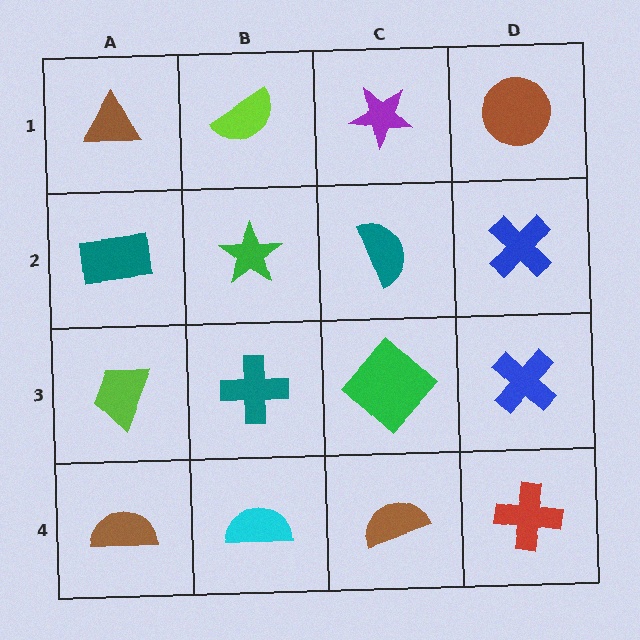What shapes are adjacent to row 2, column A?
A brown triangle (row 1, column A), a lime trapezoid (row 3, column A), a green star (row 2, column B).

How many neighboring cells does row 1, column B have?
3.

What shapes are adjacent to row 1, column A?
A teal rectangle (row 2, column A), a lime semicircle (row 1, column B).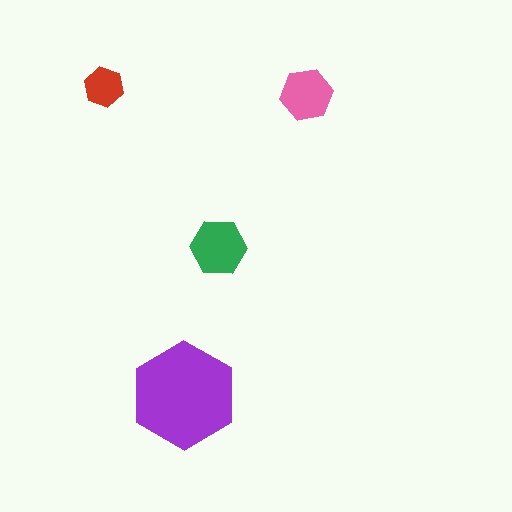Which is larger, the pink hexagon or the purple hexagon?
The purple one.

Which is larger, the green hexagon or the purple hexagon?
The purple one.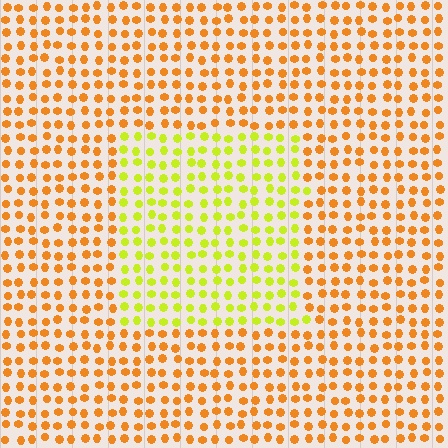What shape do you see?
I see a rectangle.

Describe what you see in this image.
The image is filled with small orange elements in a uniform arrangement. A rectangle-shaped region is visible where the elements are tinted to a slightly different hue, forming a subtle color boundary.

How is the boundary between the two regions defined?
The boundary is defined purely by a slight shift in hue (about 43 degrees). Spacing, size, and orientation are identical on both sides.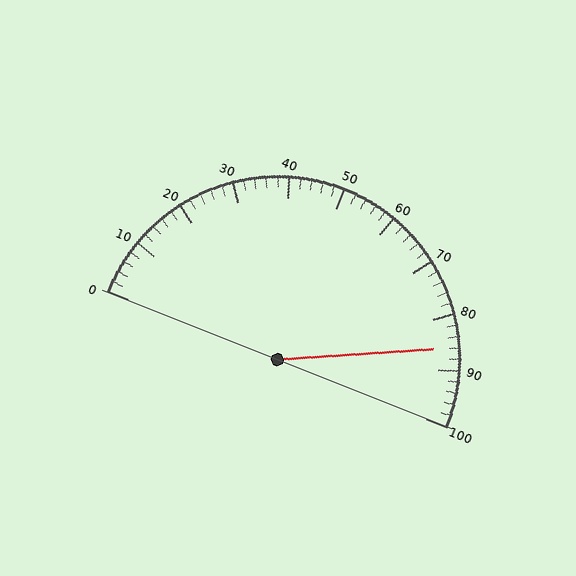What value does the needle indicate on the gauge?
The needle indicates approximately 86.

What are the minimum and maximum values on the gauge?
The gauge ranges from 0 to 100.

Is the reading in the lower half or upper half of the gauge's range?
The reading is in the upper half of the range (0 to 100).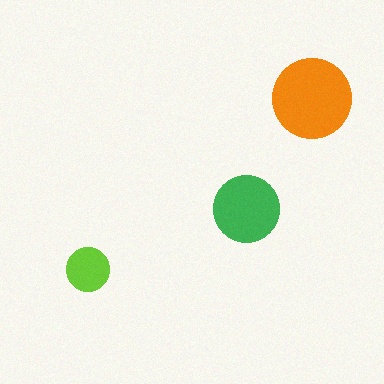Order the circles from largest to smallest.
the orange one, the green one, the lime one.